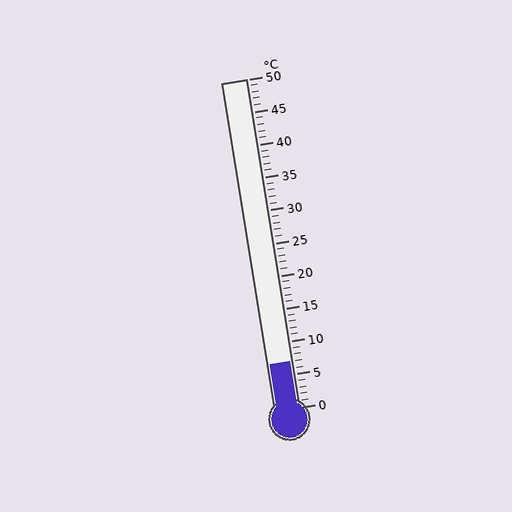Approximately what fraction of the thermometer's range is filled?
The thermometer is filled to approximately 15% of its range.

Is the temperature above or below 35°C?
The temperature is below 35°C.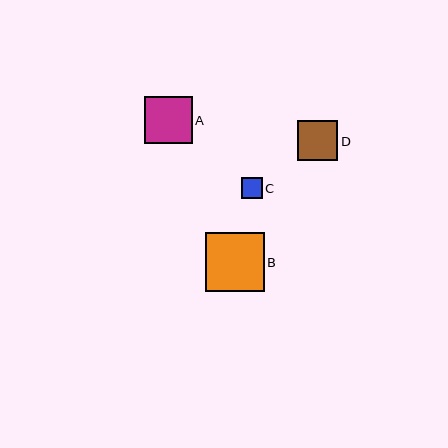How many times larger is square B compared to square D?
Square B is approximately 1.5 times the size of square D.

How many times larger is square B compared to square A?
Square B is approximately 1.2 times the size of square A.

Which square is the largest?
Square B is the largest with a size of approximately 59 pixels.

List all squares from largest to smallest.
From largest to smallest: B, A, D, C.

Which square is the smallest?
Square C is the smallest with a size of approximately 21 pixels.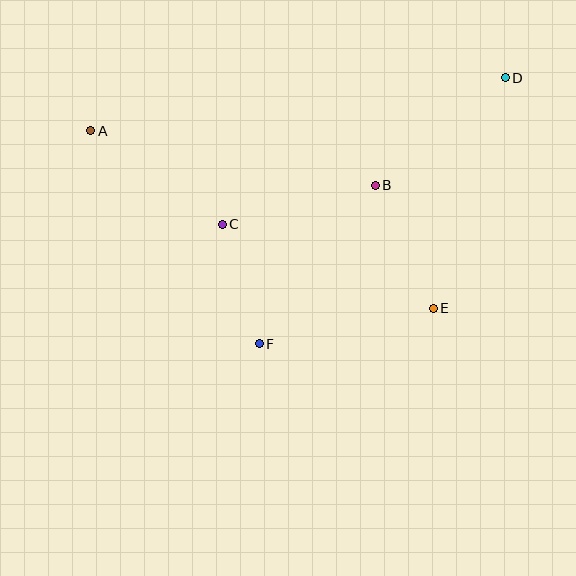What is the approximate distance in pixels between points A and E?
The distance between A and E is approximately 386 pixels.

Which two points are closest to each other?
Points C and F are closest to each other.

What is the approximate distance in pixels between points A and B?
The distance between A and B is approximately 290 pixels.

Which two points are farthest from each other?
Points A and D are farthest from each other.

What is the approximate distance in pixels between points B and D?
The distance between B and D is approximately 169 pixels.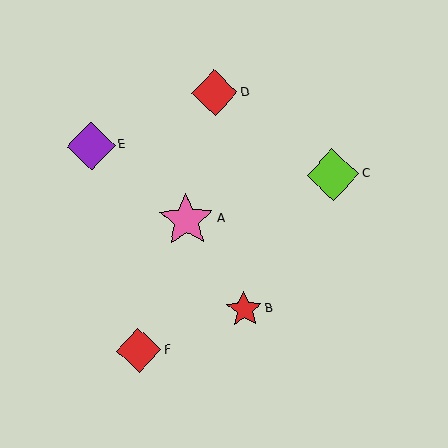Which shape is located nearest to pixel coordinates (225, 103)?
The red diamond (labeled D) at (215, 93) is nearest to that location.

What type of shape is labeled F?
Shape F is a red diamond.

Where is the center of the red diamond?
The center of the red diamond is at (139, 350).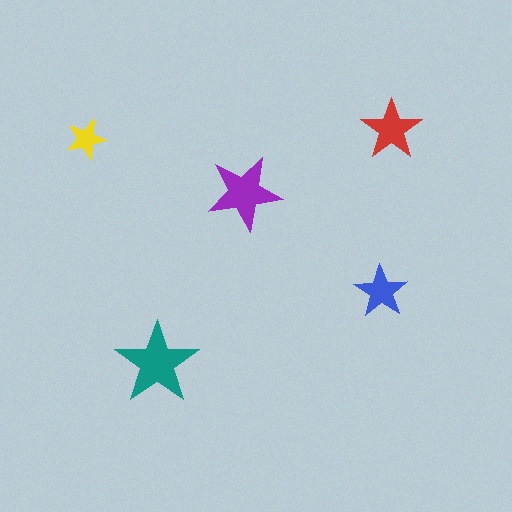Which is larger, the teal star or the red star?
The teal one.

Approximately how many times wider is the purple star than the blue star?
About 1.5 times wider.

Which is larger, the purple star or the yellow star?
The purple one.